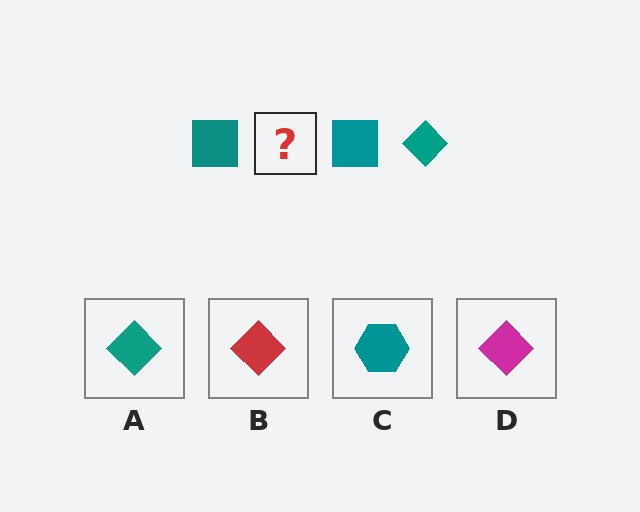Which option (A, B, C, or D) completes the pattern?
A.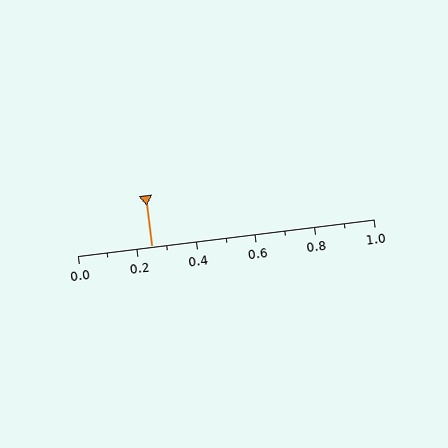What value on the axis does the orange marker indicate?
The marker indicates approximately 0.25.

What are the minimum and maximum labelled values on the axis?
The axis runs from 0.0 to 1.0.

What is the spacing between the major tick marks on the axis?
The major ticks are spaced 0.2 apart.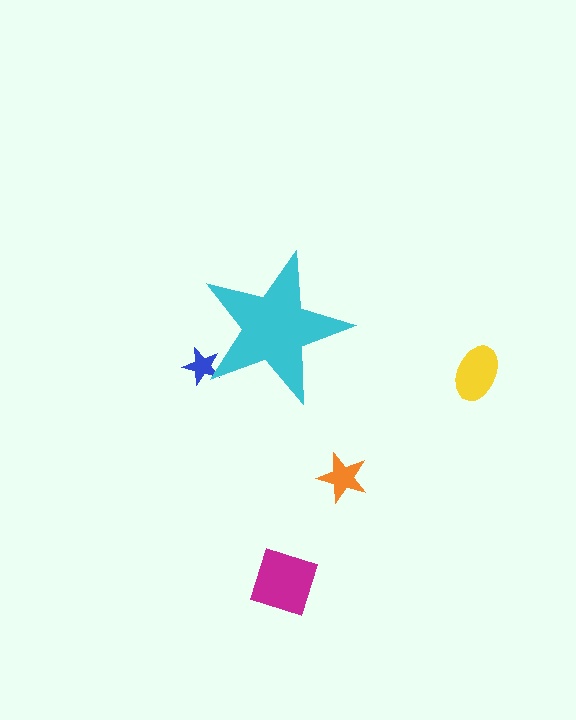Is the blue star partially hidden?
Yes, the blue star is partially hidden behind the cyan star.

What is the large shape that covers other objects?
A cyan star.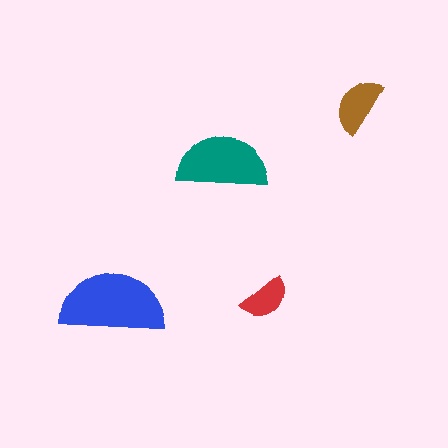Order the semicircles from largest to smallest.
the blue one, the teal one, the brown one, the red one.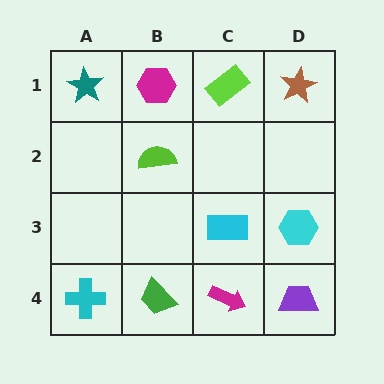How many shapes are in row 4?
4 shapes.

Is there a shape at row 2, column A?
No, that cell is empty.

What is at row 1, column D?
A brown star.